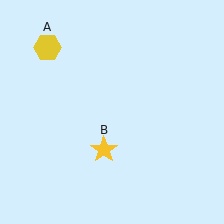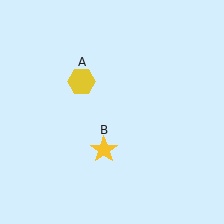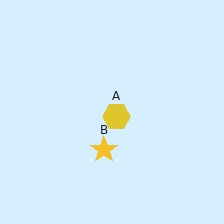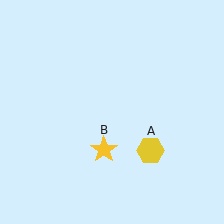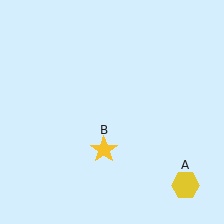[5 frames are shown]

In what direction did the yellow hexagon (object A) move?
The yellow hexagon (object A) moved down and to the right.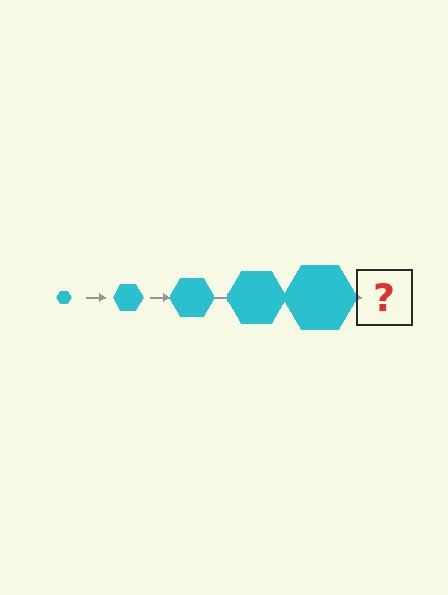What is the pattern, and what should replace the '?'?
The pattern is that the hexagon gets progressively larger each step. The '?' should be a cyan hexagon, larger than the previous one.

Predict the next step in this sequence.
The next step is a cyan hexagon, larger than the previous one.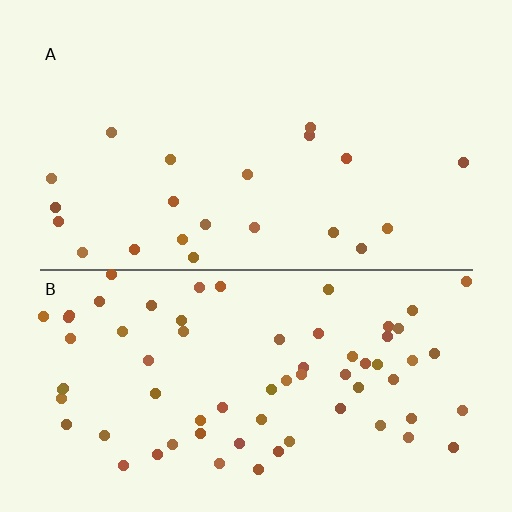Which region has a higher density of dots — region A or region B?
B (the bottom).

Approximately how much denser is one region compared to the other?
Approximately 3.2× — region B over region A.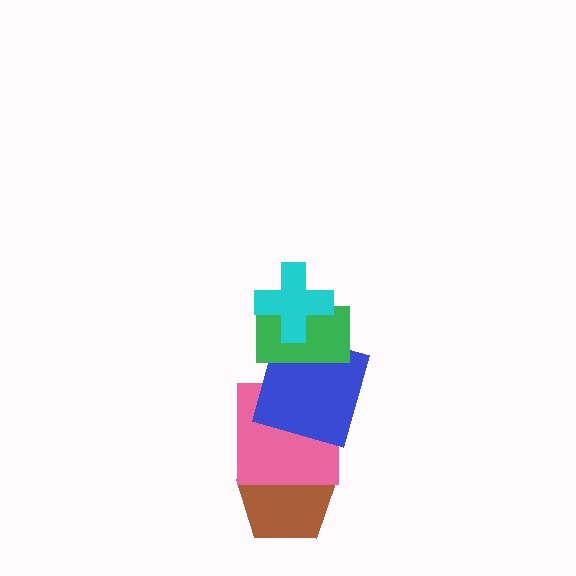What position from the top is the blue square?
The blue square is 3rd from the top.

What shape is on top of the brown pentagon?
The pink square is on top of the brown pentagon.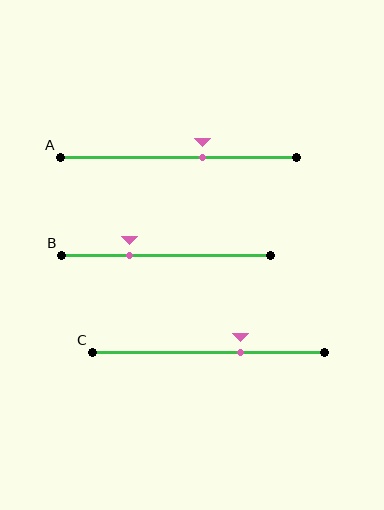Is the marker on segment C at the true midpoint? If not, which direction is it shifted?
No, the marker on segment C is shifted to the right by about 14% of the segment length.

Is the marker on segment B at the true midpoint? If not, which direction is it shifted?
No, the marker on segment B is shifted to the left by about 18% of the segment length.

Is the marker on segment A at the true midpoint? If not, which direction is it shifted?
No, the marker on segment A is shifted to the right by about 10% of the segment length.